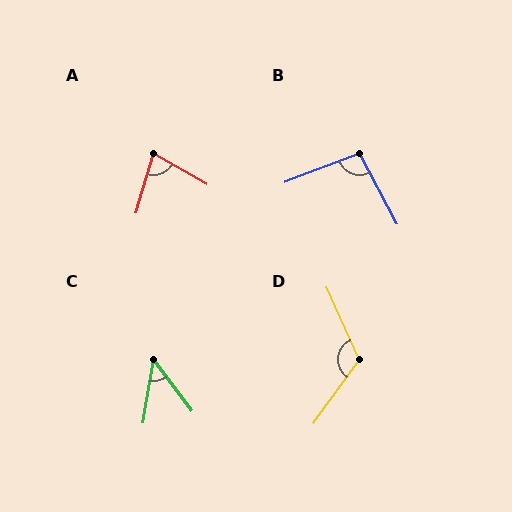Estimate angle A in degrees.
Approximately 77 degrees.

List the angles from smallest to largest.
C (46°), A (77°), B (97°), D (120°).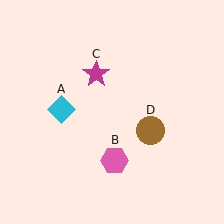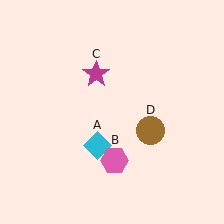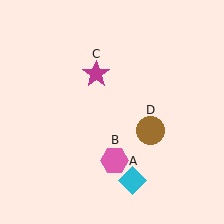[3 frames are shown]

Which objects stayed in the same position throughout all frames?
Pink hexagon (object B) and magenta star (object C) and brown circle (object D) remained stationary.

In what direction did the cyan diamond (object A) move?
The cyan diamond (object A) moved down and to the right.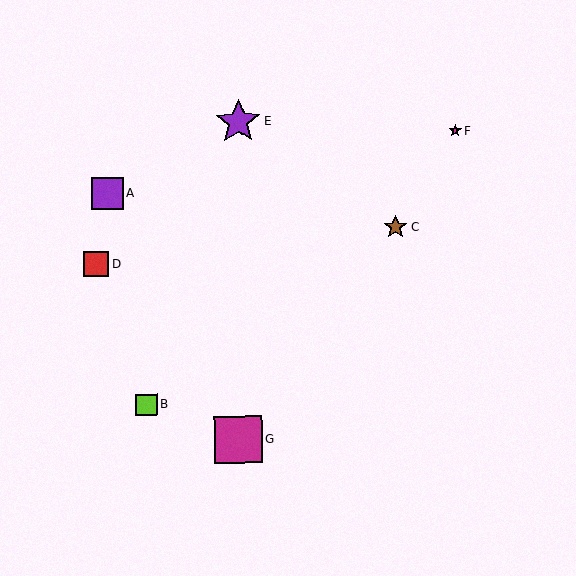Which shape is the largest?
The magenta square (labeled G) is the largest.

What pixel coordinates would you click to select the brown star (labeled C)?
Click at (396, 227) to select the brown star C.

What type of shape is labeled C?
Shape C is a brown star.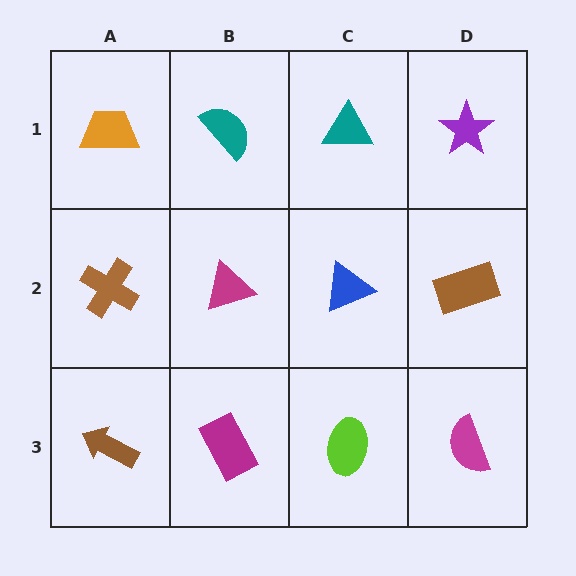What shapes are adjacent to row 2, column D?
A purple star (row 1, column D), a magenta semicircle (row 3, column D), a blue triangle (row 2, column C).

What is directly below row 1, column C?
A blue triangle.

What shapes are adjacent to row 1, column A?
A brown cross (row 2, column A), a teal semicircle (row 1, column B).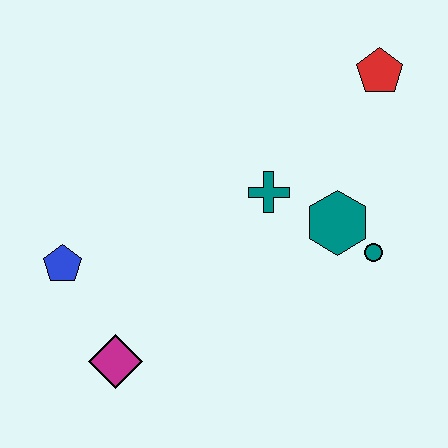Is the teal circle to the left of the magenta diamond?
No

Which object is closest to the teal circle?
The teal hexagon is closest to the teal circle.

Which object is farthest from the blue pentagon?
The red pentagon is farthest from the blue pentagon.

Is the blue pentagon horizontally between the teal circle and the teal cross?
No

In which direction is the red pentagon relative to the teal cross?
The red pentagon is above the teal cross.